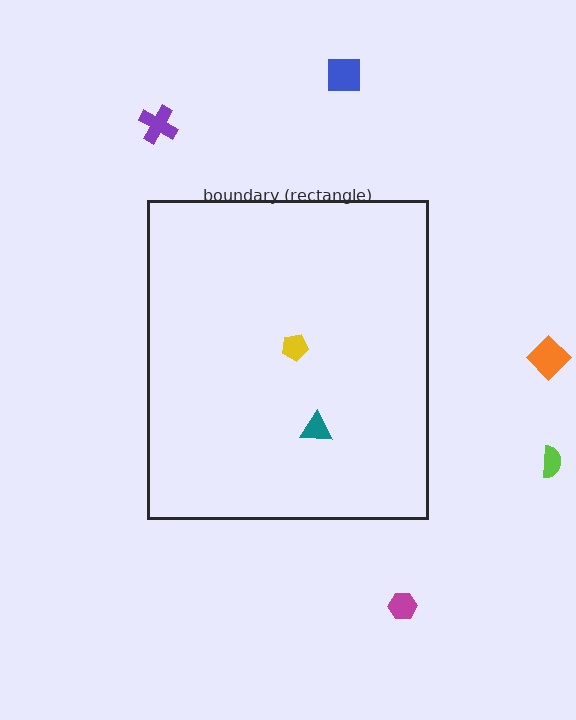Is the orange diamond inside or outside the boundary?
Outside.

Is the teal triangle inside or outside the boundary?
Inside.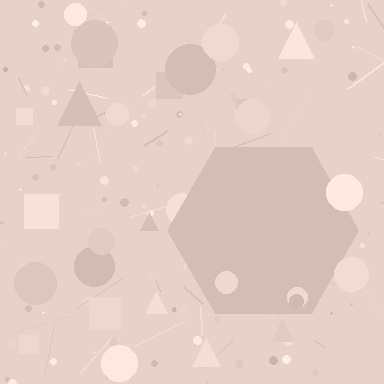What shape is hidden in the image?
A hexagon is hidden in the image.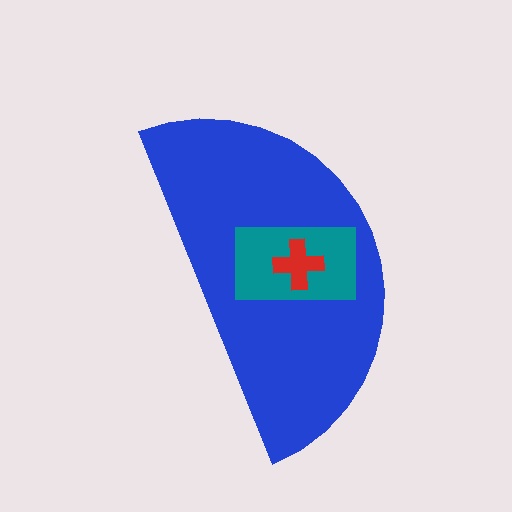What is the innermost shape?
The red cross.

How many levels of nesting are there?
3.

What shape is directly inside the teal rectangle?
The red cross.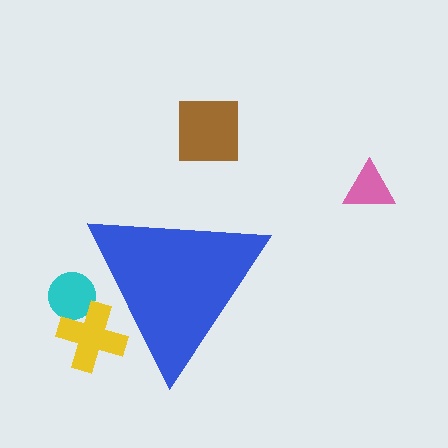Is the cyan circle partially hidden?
Yes, the cyan circle is partially hidden behind the blue triangle.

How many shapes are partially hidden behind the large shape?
2 shapes are partially hidden.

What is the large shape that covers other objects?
A blue triangle.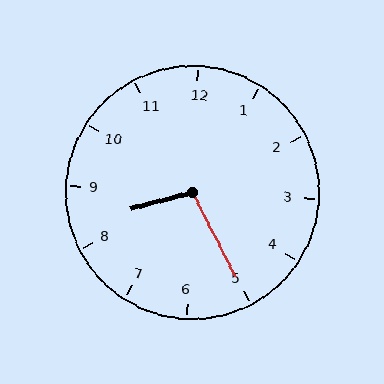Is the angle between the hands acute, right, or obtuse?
It is obtuse.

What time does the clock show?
8:25.